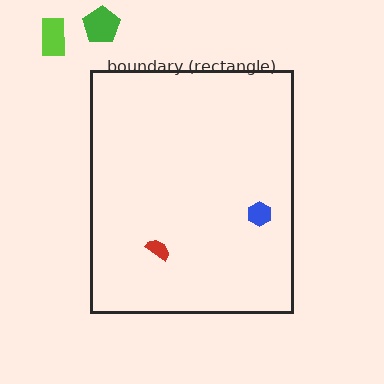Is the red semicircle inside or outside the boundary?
Inside.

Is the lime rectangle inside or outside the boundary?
Outside.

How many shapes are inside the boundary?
2 inside, 2 outside.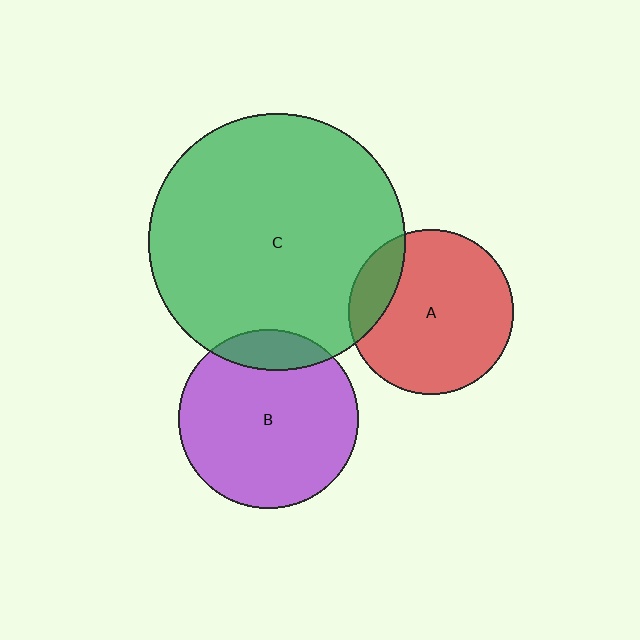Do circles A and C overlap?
Yes.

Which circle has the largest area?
Circle C (green).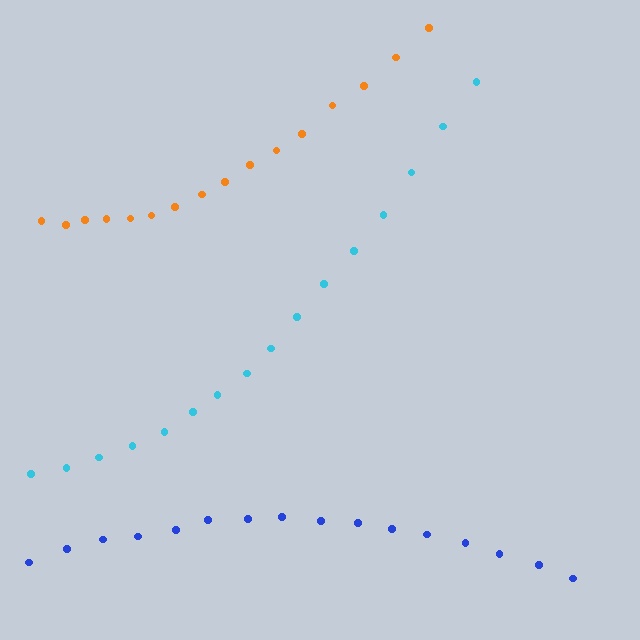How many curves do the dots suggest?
There are 3 distinct paths.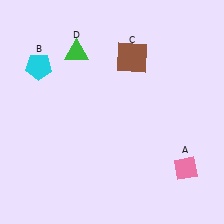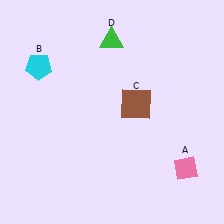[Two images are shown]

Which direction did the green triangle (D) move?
The green triangle (D) moved right.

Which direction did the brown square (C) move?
The brown square (C) moved down.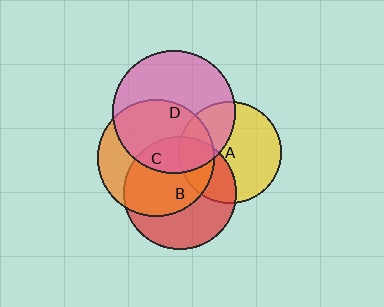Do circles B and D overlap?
Yes.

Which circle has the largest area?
Circle D (pink).